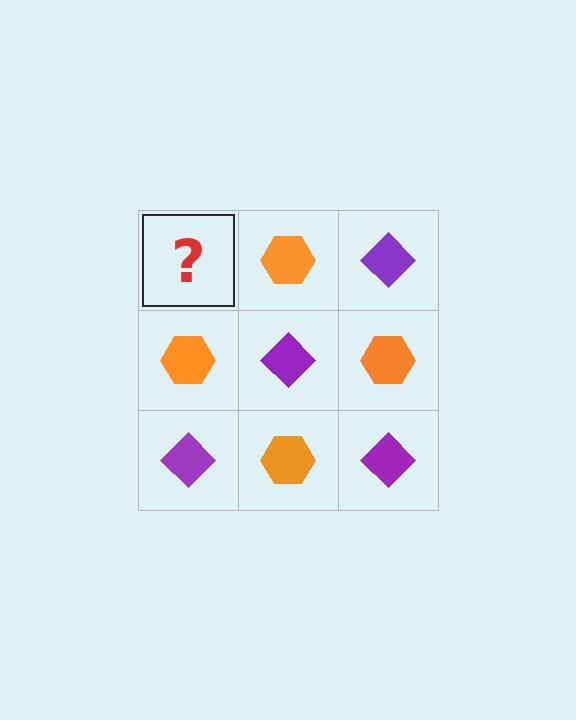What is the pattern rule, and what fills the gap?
The rule is that it alternates purple diamond and orange hexagon in a checkerboard pattern. The gap should be filled with a purple diamond.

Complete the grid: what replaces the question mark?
The question mark should be replaced with a purple diamond.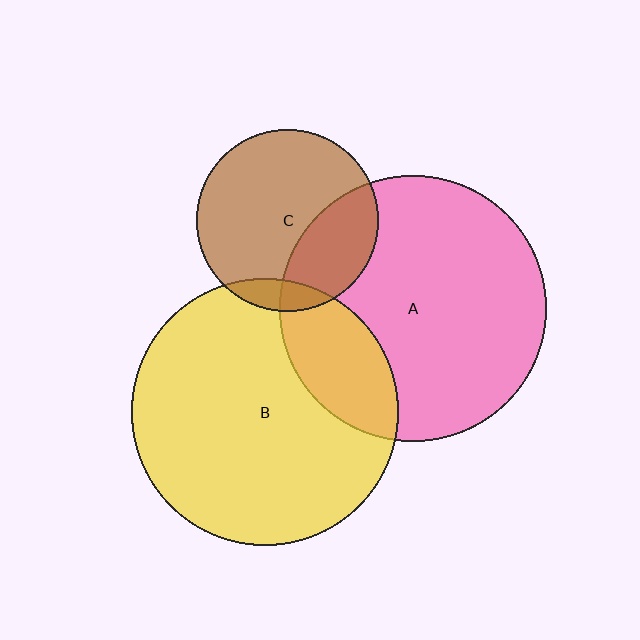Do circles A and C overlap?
Yes.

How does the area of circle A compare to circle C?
Approximately 2.2 times.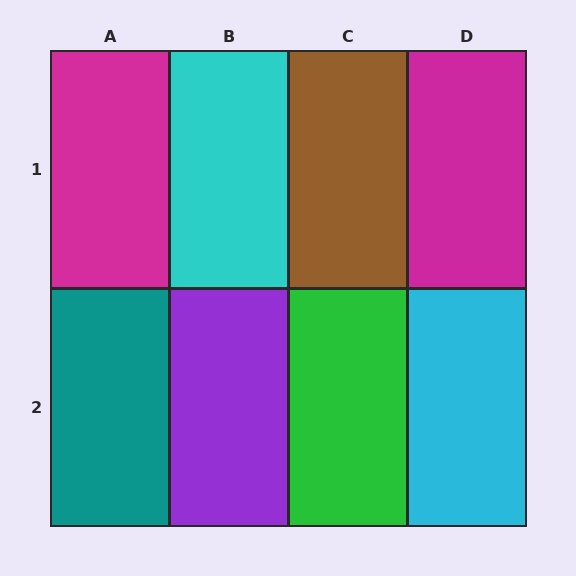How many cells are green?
1 cell is green.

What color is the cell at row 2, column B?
Purple.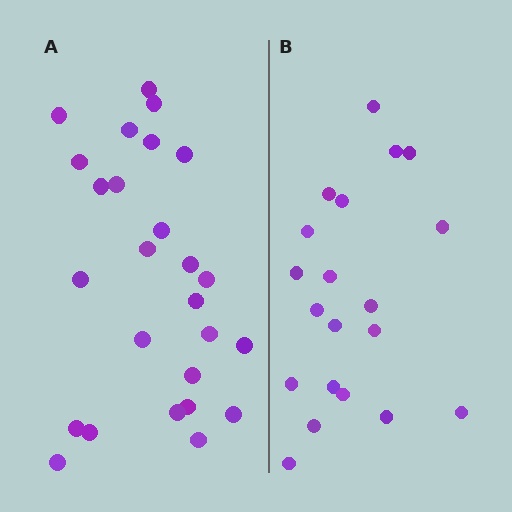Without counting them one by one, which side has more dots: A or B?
Region A (the left region) has more dots.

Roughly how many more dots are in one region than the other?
Region A has about 6 more dots than region B.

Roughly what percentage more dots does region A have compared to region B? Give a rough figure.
About 30% more.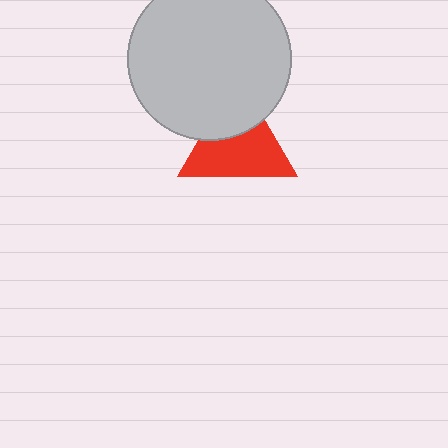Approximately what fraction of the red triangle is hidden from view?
Roughly 35% of the red triangle is hidden behind the light gray circle.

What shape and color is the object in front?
The object in front is a light gray circle.